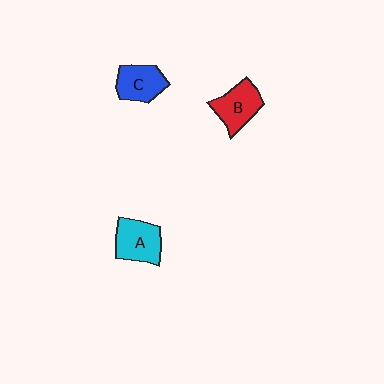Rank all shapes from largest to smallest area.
From largest to smallest: A (cyan), B (red), C (blue).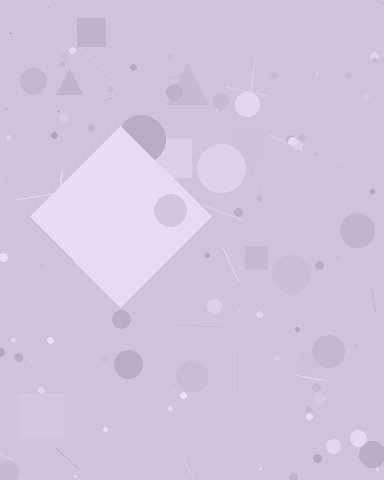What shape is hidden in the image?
A diamond is hidden in the image.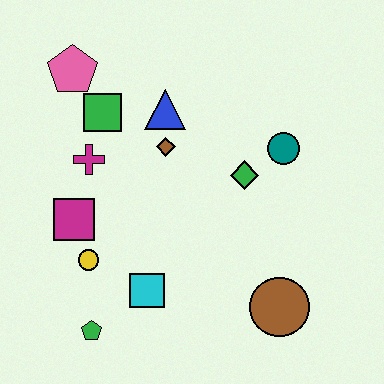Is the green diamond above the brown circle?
Yes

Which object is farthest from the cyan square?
The pink pentagon is farthest from the cyan square.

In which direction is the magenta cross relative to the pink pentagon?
The magenta cross is below the pink pentagon.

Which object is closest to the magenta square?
The yellow circle is closest to the magenta square.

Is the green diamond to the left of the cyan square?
No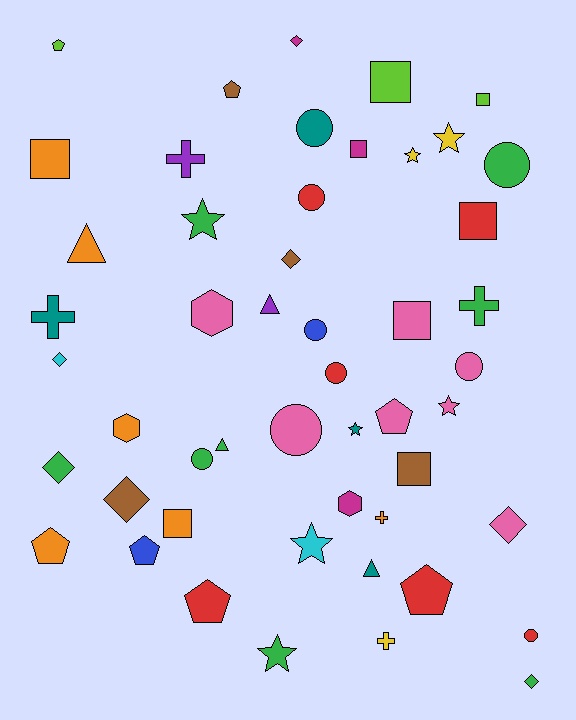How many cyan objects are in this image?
There are 2 cyan objects.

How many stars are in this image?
There are 7 stars.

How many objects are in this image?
There are 50 objects.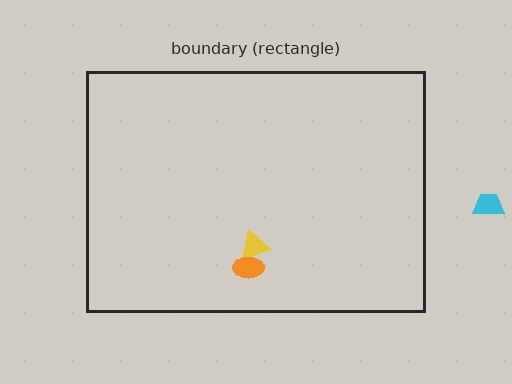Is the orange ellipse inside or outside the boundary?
Inside.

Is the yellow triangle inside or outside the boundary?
Inside.